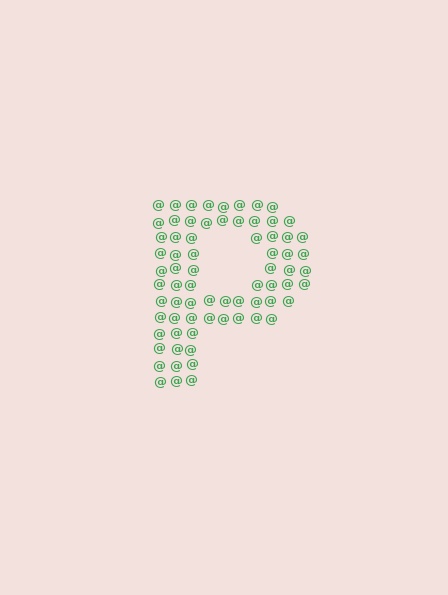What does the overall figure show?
The overall figure shows the letter P.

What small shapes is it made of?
It is made of small at signs.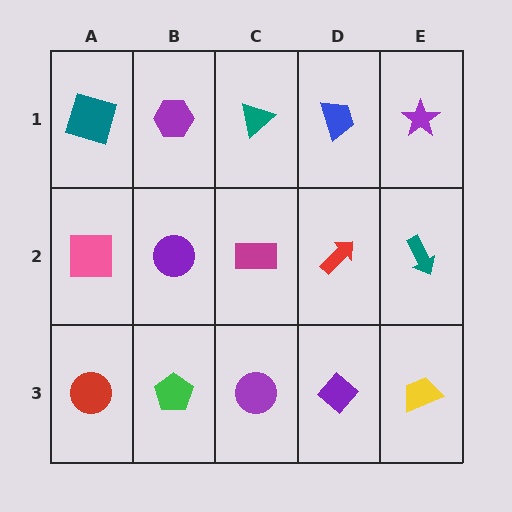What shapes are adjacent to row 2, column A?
A teal square (row 1, column A), a red circle (row 3, column A), a purple circle (row 2, column B).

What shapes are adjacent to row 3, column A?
A pink square (row 2, column A), a green pentagon (row 3, column B).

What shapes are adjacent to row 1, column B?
A purple circle (row 2, column B), a teal square (row 1, column A), a teal triangle (row 1, column C).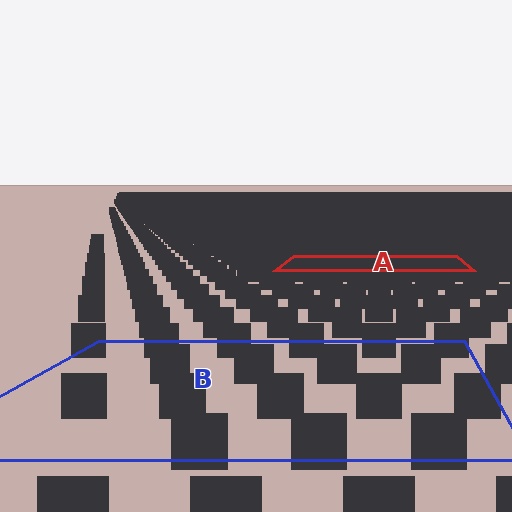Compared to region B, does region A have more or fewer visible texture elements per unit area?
Region A has more texture elements per unit area — they are packed more densely because it is farther away.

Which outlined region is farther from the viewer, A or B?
Region A is farther from the viewer — the texture elements inside it appear smaller and more densely packed.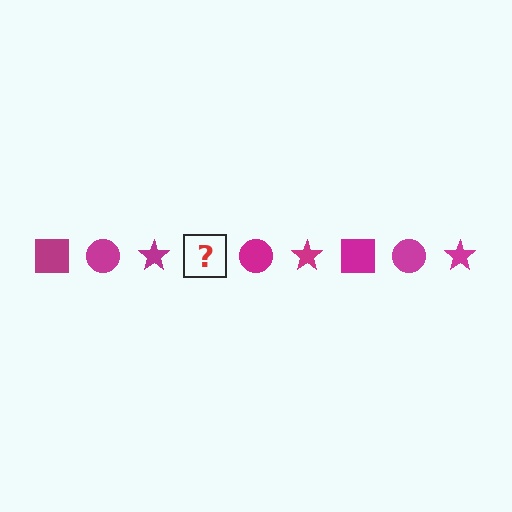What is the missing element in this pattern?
The missing element is a magenta square.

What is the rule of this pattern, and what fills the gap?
The rule is that the pattern cycles through square, circle, star shapes in magenta. The gap should be filled with a magenta square.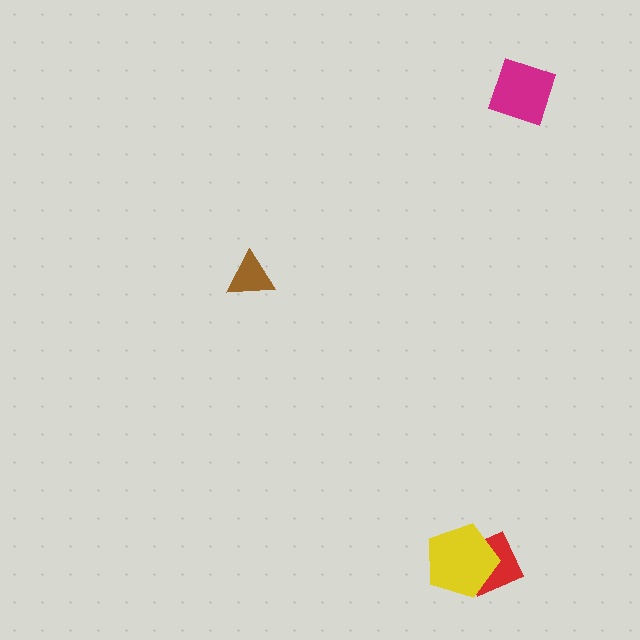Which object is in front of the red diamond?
The yellow pentagon is in front of the red diamond.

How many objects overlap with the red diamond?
1 object overlaps with the red diamond.